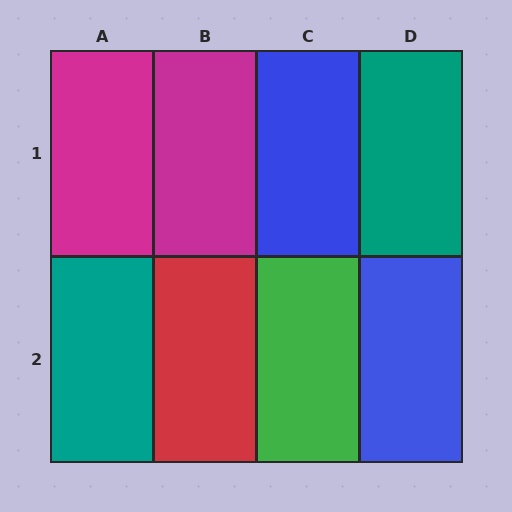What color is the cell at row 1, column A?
Magenta.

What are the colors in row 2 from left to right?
Teal, red, green, blue.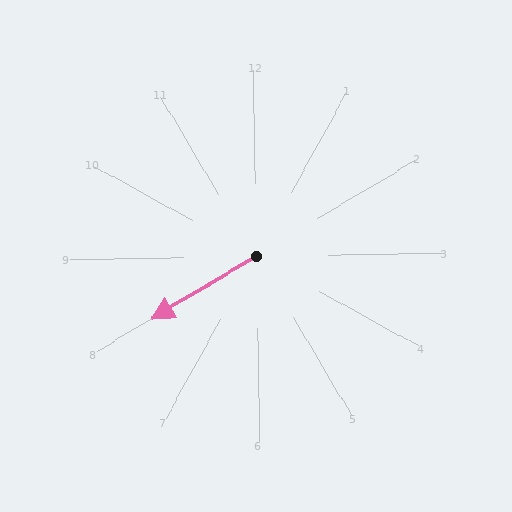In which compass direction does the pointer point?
Southwest.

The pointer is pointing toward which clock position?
Roughly 8 o'clock.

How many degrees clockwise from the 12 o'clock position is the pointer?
Approximately 240 degrees.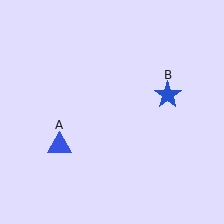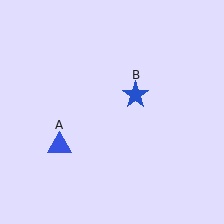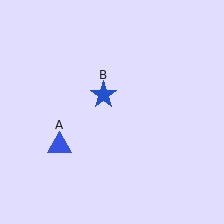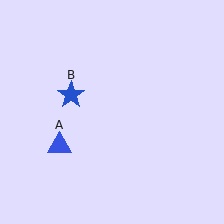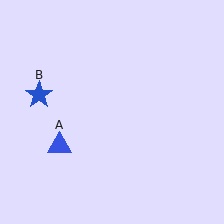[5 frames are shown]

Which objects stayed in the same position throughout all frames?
Blue triangle (object A) remained stationary.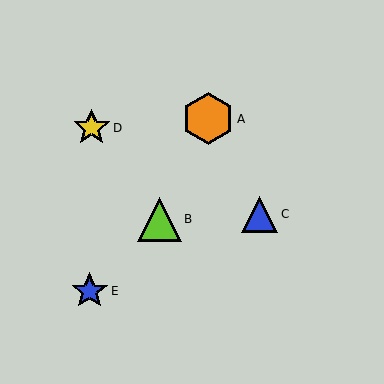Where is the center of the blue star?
The center of the blue star is at (90, 291).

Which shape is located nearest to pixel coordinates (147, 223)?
The lime triangle (labeled B) at (159, 219) is nearest to that location.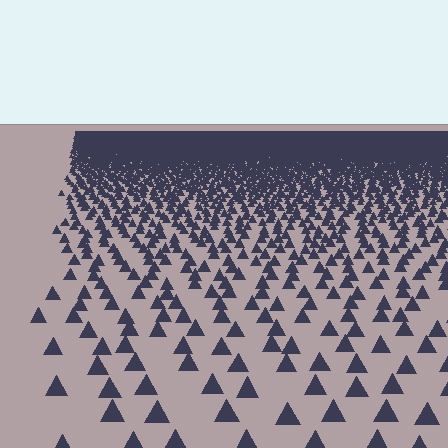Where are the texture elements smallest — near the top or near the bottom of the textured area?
Near the top.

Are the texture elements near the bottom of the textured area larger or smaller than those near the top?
Larger. Near the bottom, elements are closer to the viewer and appear at a bigger on-screen size.